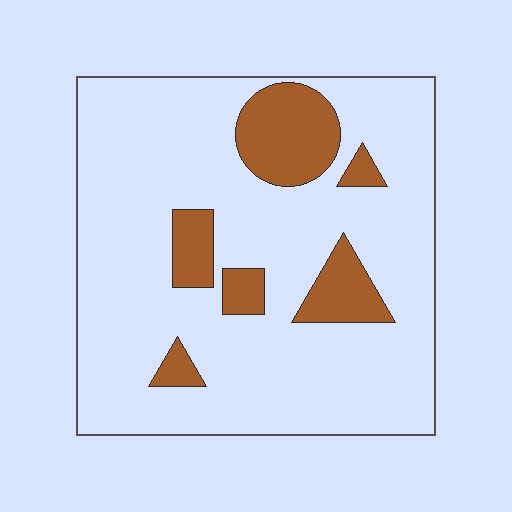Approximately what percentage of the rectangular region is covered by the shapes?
Approximately 15%.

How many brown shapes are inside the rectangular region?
6.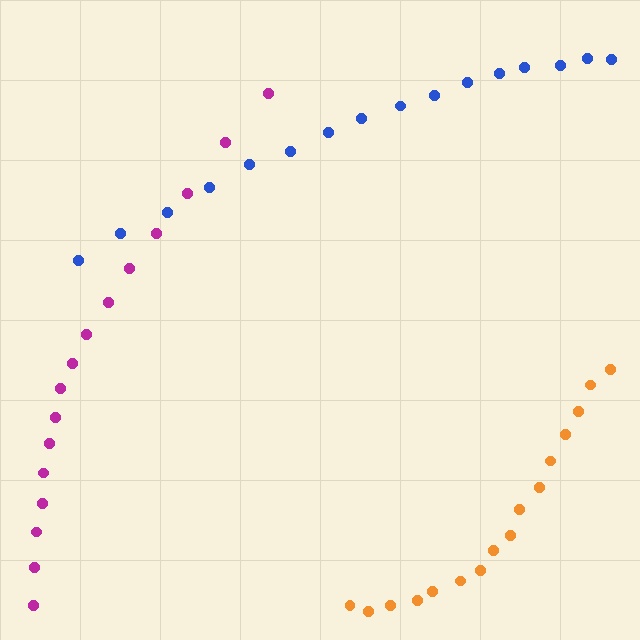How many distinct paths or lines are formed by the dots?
There are 3 distinct paths.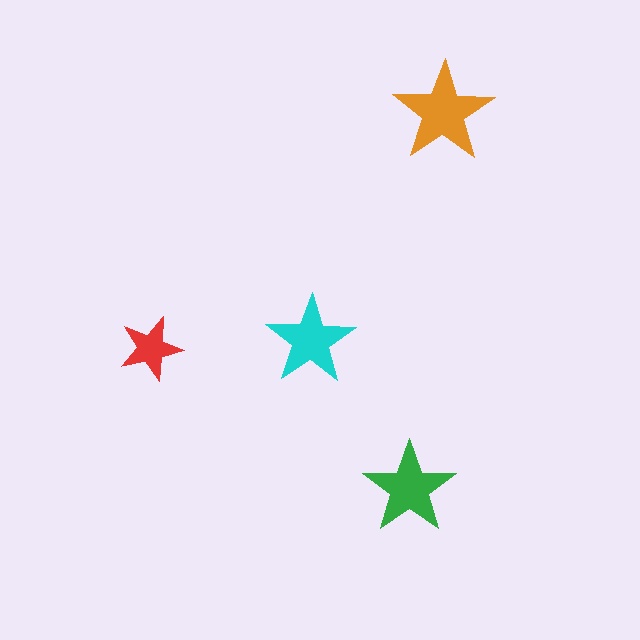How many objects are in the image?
There are 4 objects in the image.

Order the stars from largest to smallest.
the orange one, the green one, the cyan one, the red one.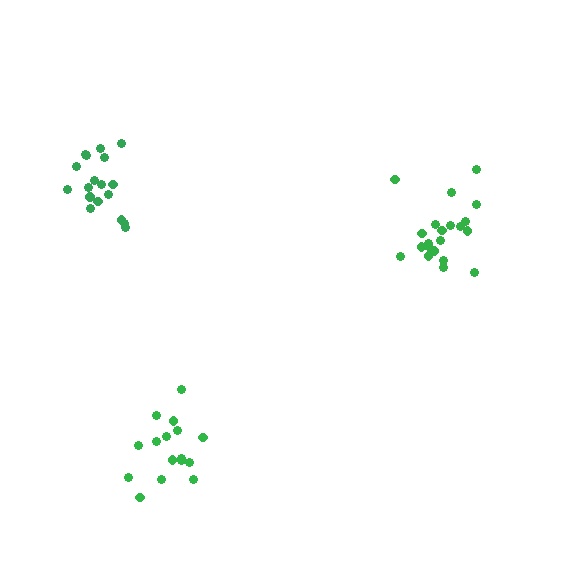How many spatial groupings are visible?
There are 3 spatial groupings.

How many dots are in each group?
Group 1: 21 dots, Group 2: 16 dots, Group 3: 18 dots (55 total).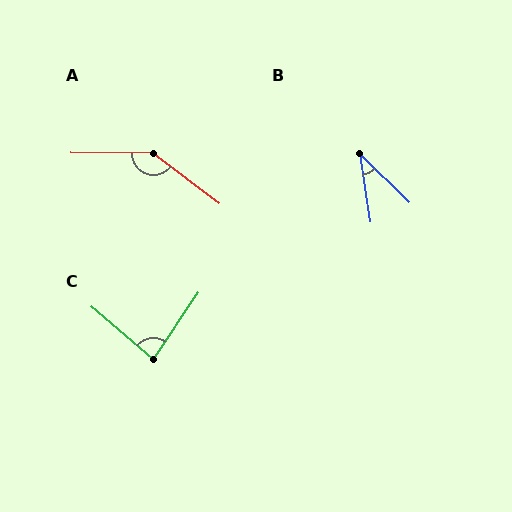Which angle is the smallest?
B, at approximately 37 degrees.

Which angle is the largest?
A, at approximately 144 degrees.